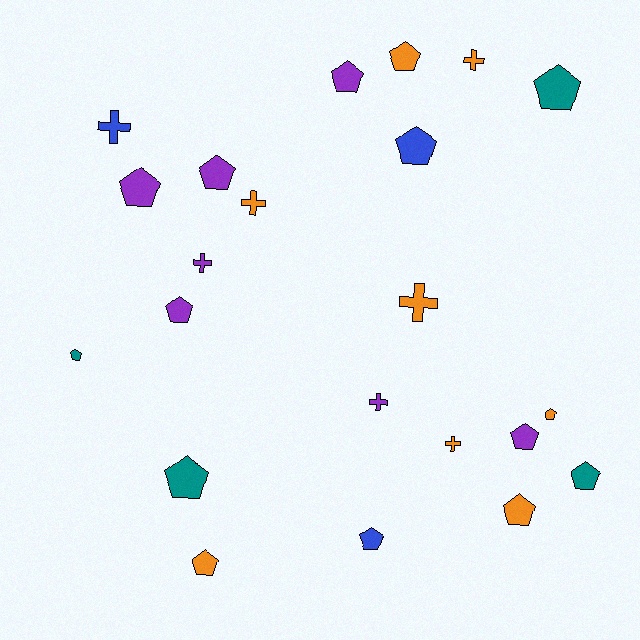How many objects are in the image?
There are 22 objects.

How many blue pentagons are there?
There are 2 blue pentagons.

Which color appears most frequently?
Orange, with 8 objects.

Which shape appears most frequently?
Pentagon, with 15 objects.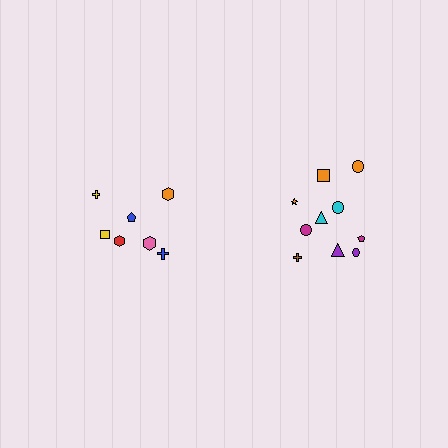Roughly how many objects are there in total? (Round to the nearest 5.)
Roughly 15 objects in total.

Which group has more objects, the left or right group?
The right group.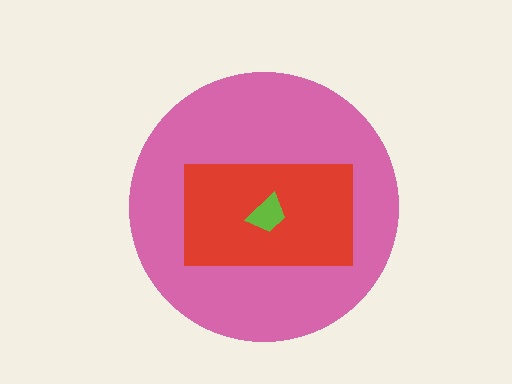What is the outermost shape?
The pink circle.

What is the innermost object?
The lime trapezoid.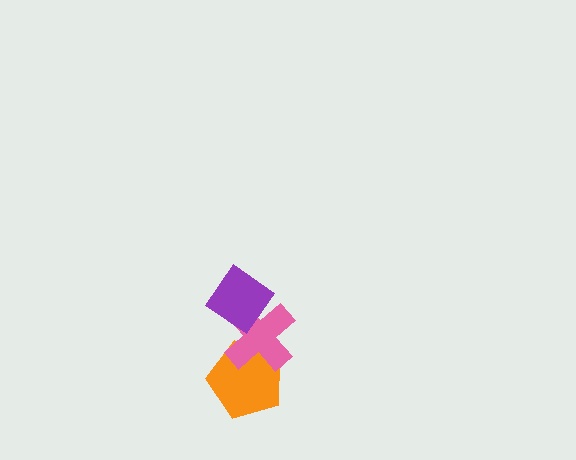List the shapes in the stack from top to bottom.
From top to bottom: the purple diamond, the pink cross, the orange pentagon.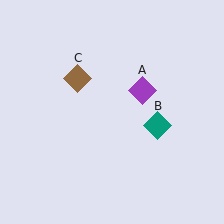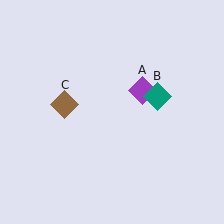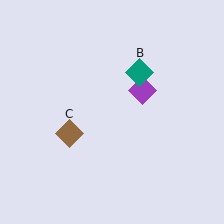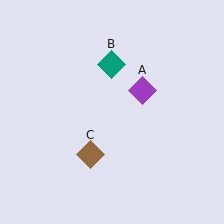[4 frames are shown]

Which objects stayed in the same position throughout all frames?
Purple diamond (object A) remained stationary.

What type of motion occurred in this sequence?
The teal diamond (object B), brown diamond (object C) rotated counterclockwise around the center of the scene.